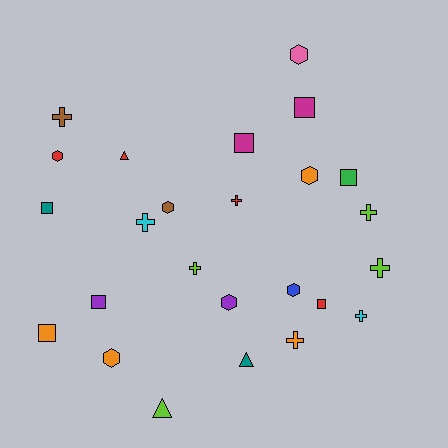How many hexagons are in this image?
There are 7 hexagons.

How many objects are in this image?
There are 25 objects.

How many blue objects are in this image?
There is 1 blue object.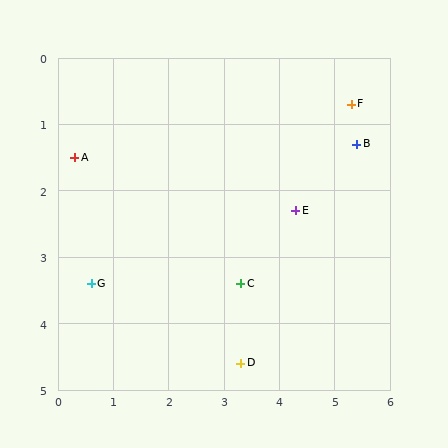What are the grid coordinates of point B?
Point B is at approximately (5.4, 1.3).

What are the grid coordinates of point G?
Point G is at approximately (0.6, 3.4).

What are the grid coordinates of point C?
Point C is at approximately (3.3, 3.4).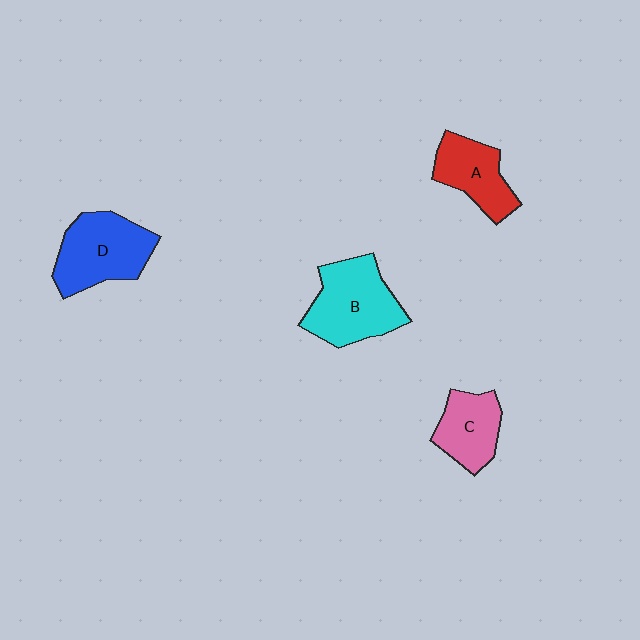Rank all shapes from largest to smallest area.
From largest to smallest: B (cyan), D (blue), A (red), C (pink).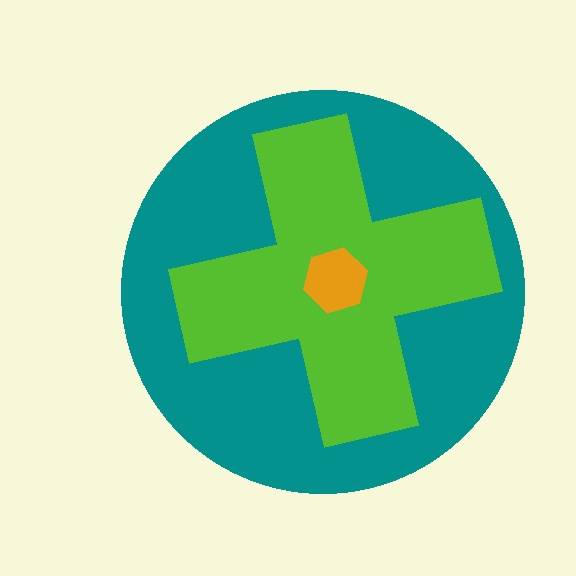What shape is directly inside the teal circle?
The lime cross.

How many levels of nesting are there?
3.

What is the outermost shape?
The teal circle.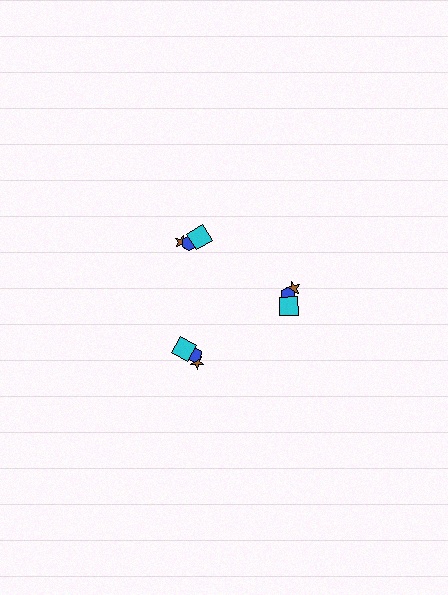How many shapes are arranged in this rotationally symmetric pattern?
There are 9 shapes, arranged in 3 groups of 3.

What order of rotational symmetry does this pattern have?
This pattern has 3-fold rotational symmetry.